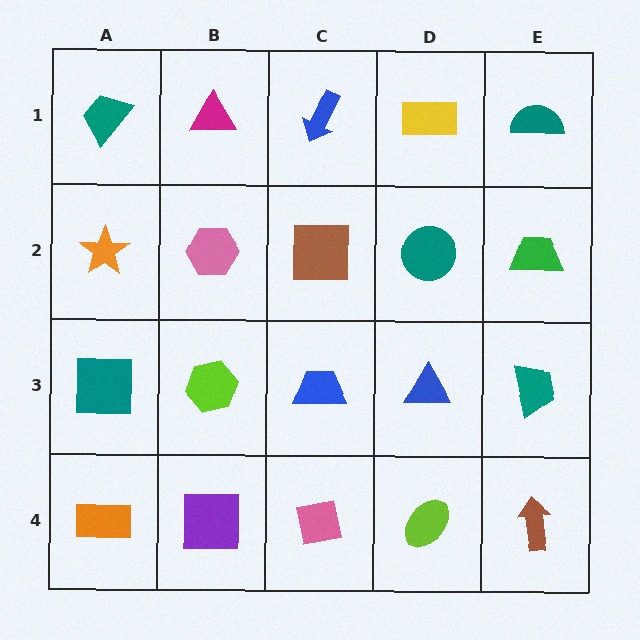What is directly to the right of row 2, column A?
A pink hexagon.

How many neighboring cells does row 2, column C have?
4.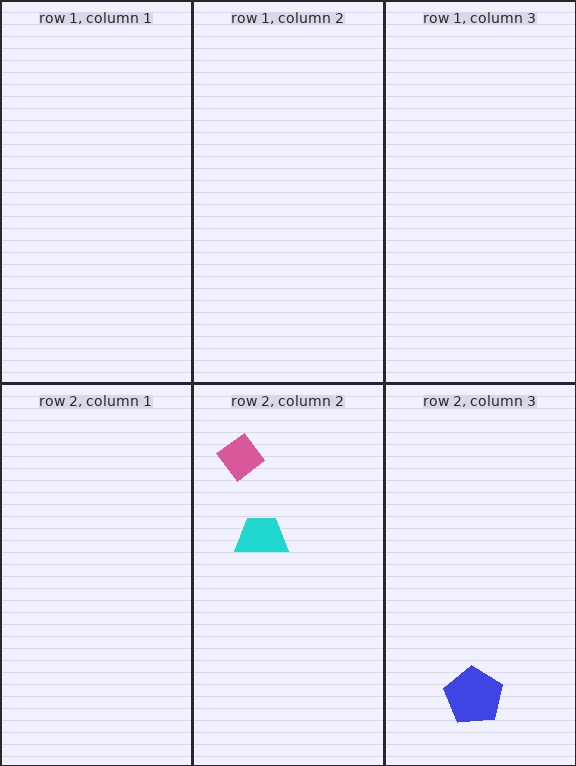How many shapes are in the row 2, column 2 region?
2.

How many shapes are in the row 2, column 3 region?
1.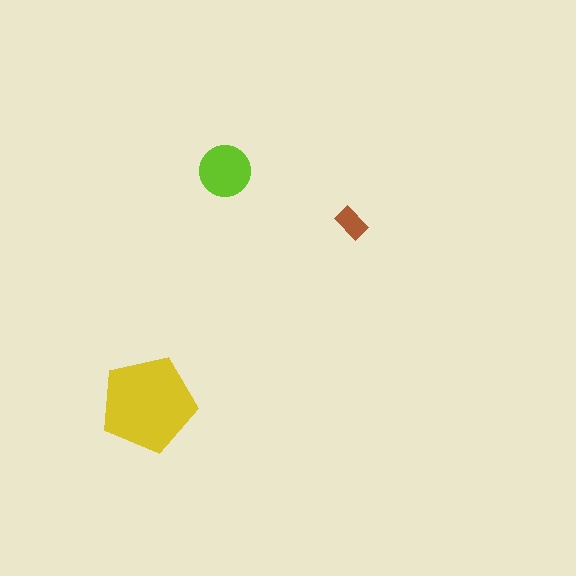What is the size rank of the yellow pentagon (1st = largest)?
1st.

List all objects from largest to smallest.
The yellow pentagon, the lime circle, the brown rectangle.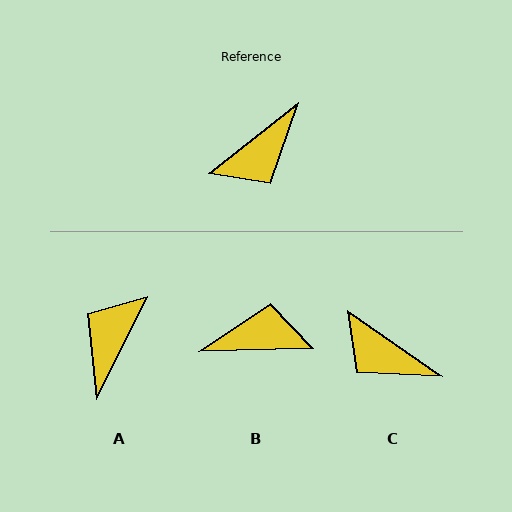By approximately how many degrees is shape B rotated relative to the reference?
Approximately 143 degrees counter-clockwise.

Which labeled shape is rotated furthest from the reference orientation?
A, about 155 degrees away.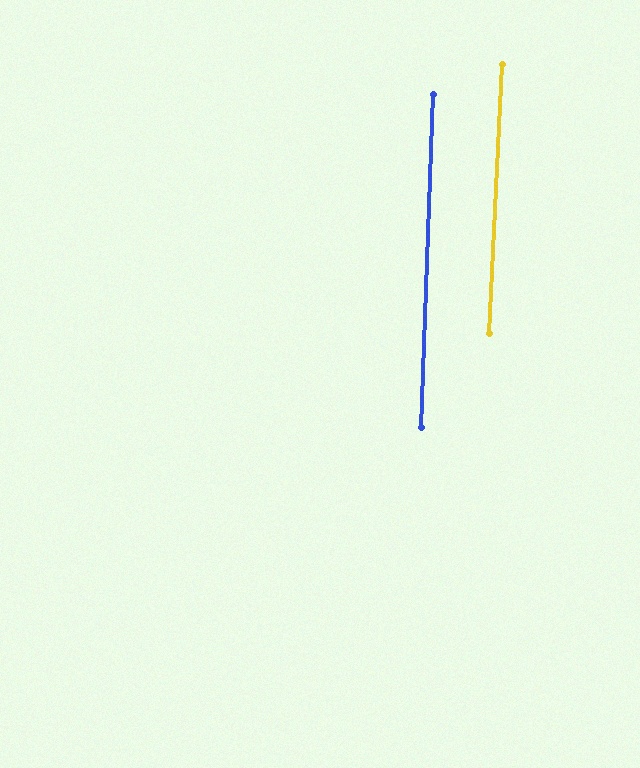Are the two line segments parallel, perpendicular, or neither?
Parallel — their directions differ by only 0.7°.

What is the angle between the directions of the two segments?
Approximately 1 degree.